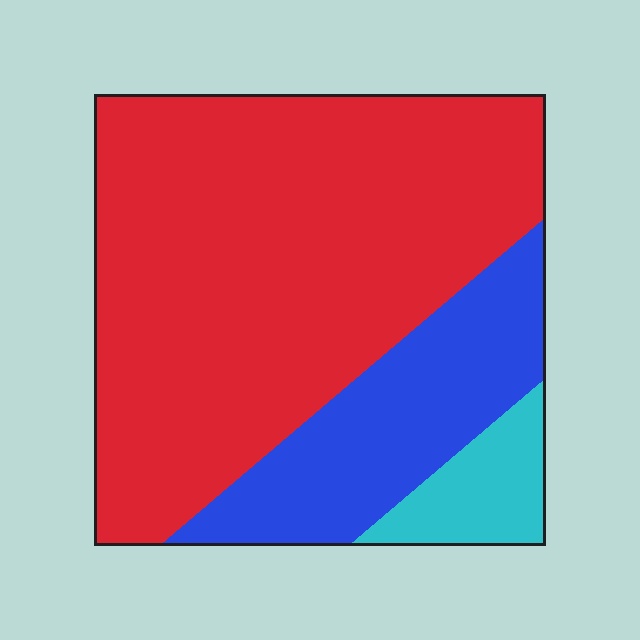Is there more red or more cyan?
Red.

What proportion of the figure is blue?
Blue covers roughly 25% of the figure.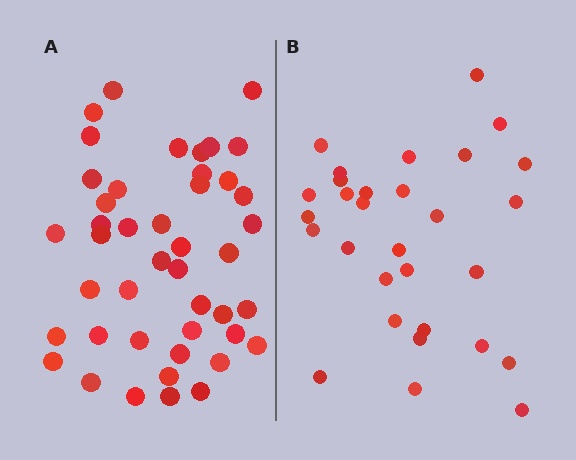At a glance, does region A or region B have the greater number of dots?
Region A (the left region) has more dots.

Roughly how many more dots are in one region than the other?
Region A has approximately 15 more dots than region B.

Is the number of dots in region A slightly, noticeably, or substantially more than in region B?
Region A has substantially more. The ratio is roughly 1.5 to 1.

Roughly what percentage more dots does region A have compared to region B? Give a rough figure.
About 45% more.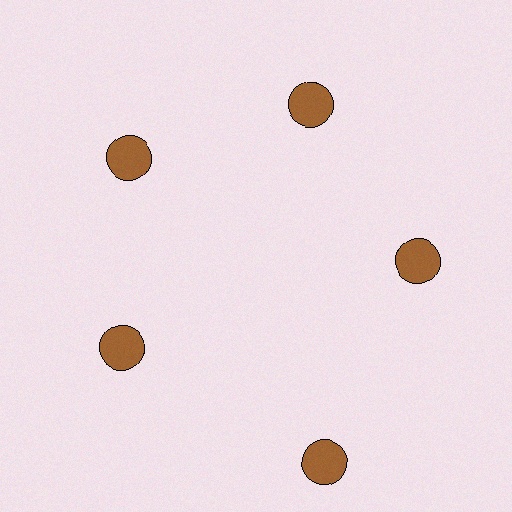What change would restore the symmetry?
The symmetry would be restored by moving it inward, back onto the ring so that all 5 circles sit at equal angles and equal distance from the center.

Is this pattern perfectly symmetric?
No. The 5 brown circles are arranged in a ring, but one element near the 5 o'clock position is pushed outward from the center, breaking the 5-fold rotational symmetry.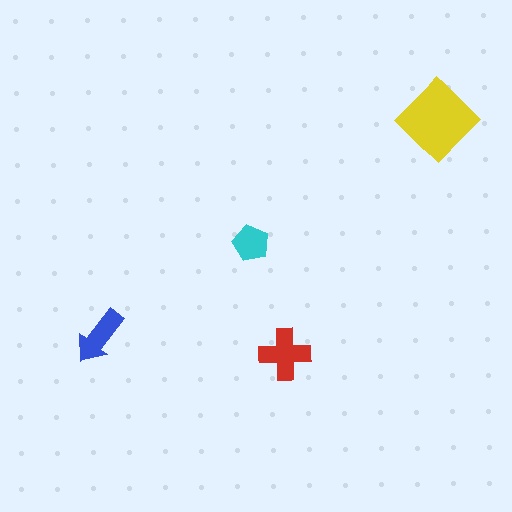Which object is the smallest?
The cyan pentagon.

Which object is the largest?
The yellow diamond.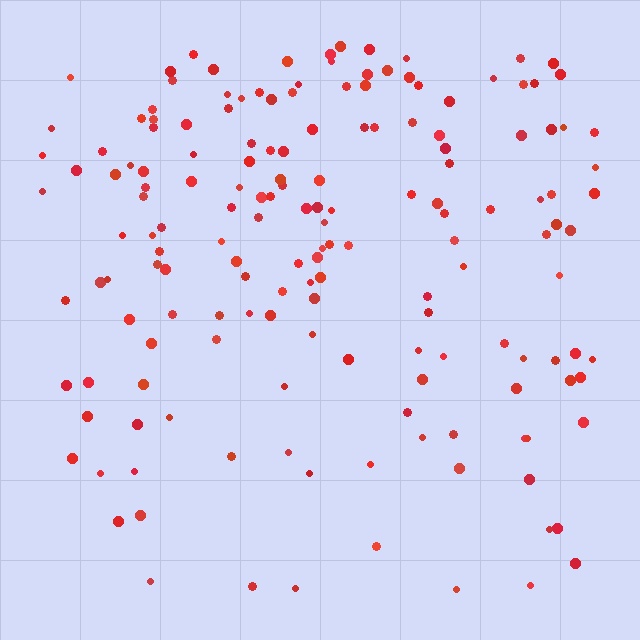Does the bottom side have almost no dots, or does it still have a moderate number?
Still a moderate number, just noticeably fewer than the top.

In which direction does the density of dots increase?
From bottom to top, with the top side densest.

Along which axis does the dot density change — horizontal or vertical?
Vertical.